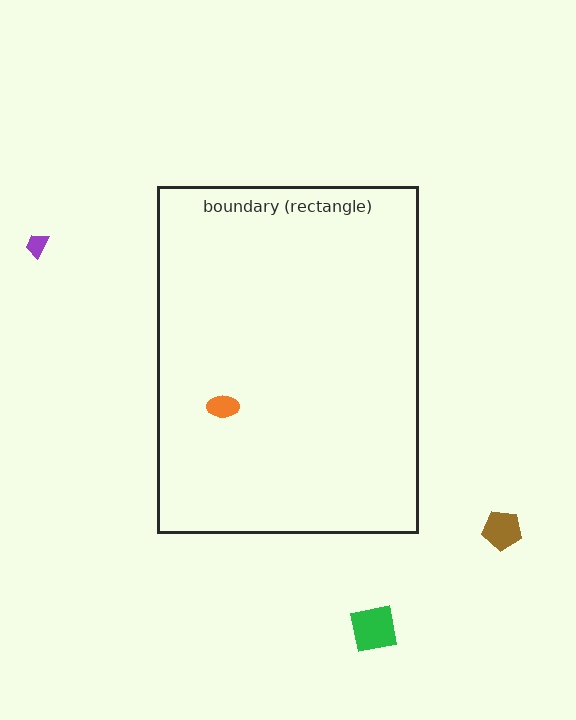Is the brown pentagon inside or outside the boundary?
Outside.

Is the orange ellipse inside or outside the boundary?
Inside.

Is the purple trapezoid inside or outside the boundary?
Outside.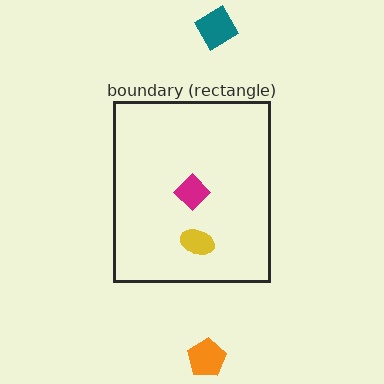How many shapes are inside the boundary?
2 inside, 2 outside.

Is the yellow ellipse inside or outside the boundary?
Inside.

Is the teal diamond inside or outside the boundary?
Outside.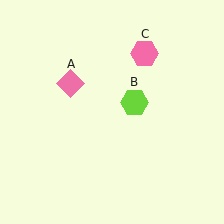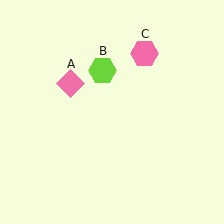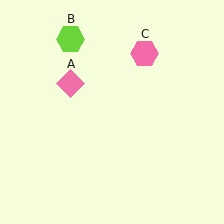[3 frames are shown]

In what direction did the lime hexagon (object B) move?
The lime hexagon (object B) moved up and to the left.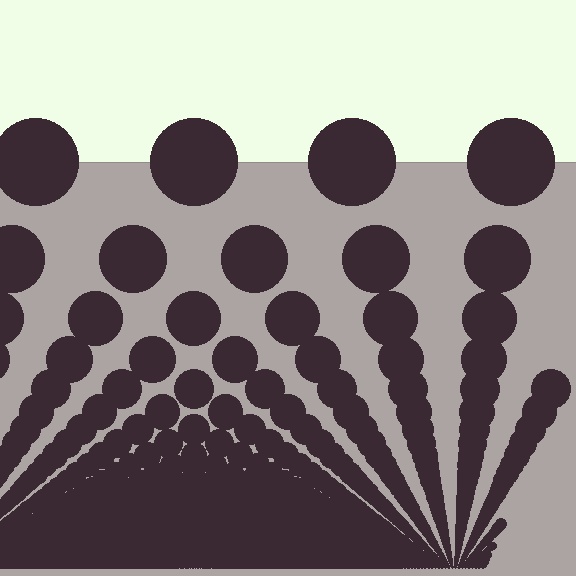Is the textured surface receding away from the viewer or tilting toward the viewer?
The surface appears to tilt toward the viewer. Texture elements get larger and sparser toward the top.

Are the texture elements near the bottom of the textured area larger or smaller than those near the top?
Smaller. The gradient is inverted — elements near the bottom are smaller and denser.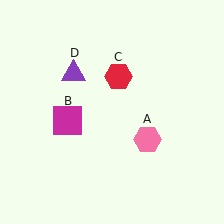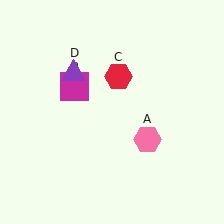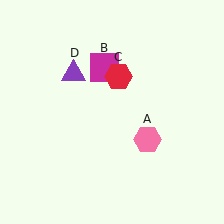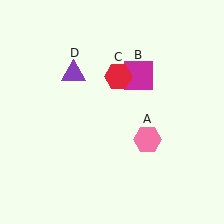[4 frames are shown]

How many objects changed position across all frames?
1 object changed position: magenta square (object B).